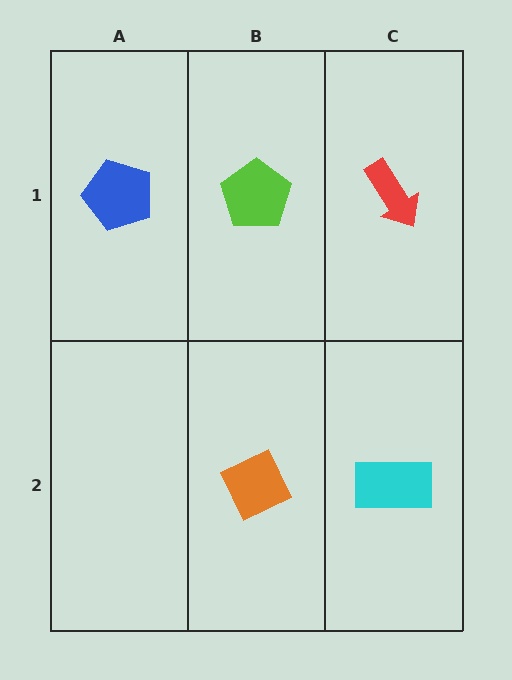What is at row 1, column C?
A red arrow.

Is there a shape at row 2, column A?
No, that cell is empty.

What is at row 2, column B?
An orange diamond.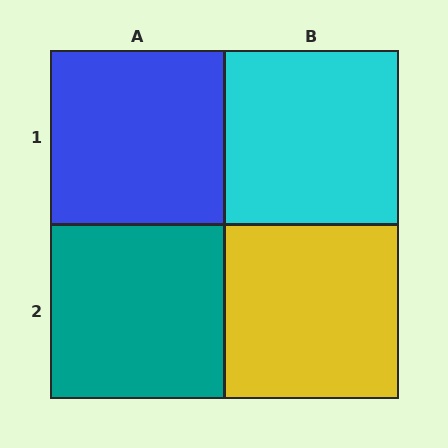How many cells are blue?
1 cell is blue.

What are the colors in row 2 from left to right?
Teal, yellow.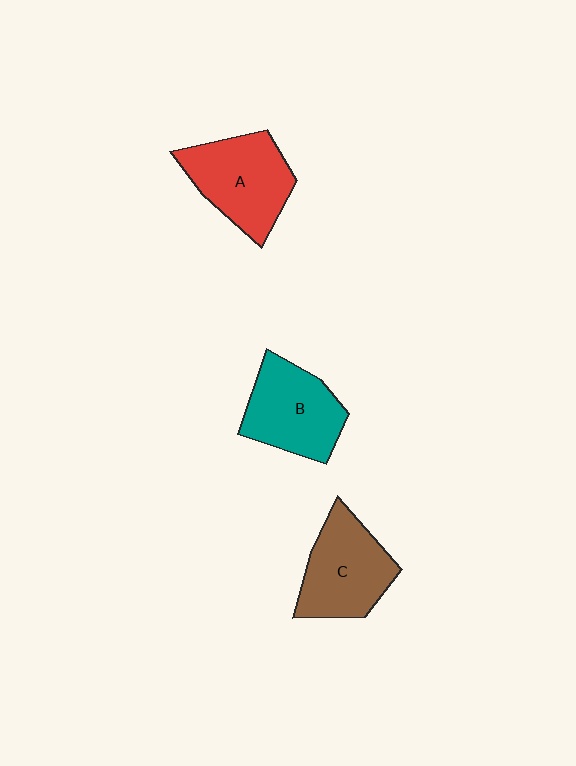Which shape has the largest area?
Shape A (red).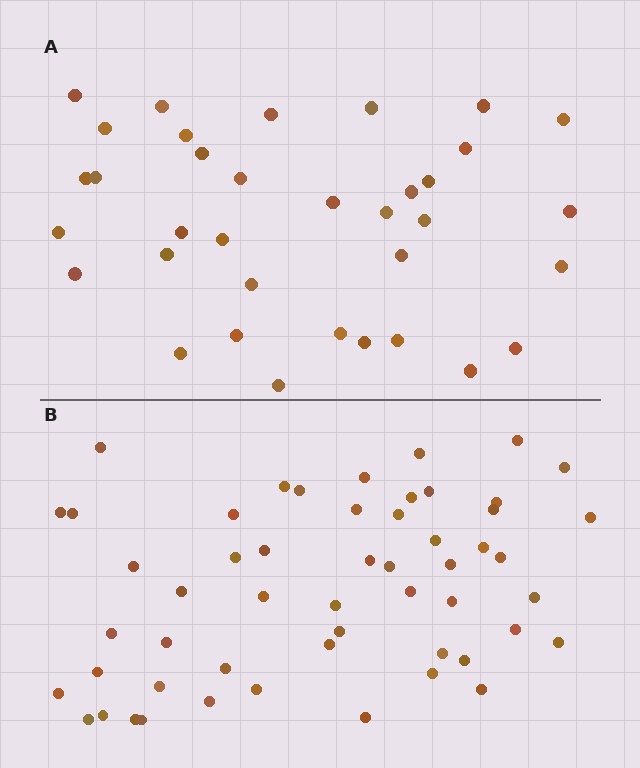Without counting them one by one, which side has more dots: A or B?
Region B (the bottom region) has more dots.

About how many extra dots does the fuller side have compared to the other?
Region B has approximately 20 more dots than region A.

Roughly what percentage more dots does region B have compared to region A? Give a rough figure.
About 50% more.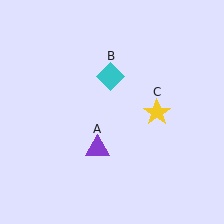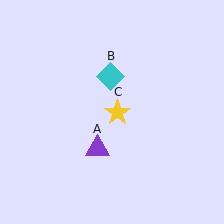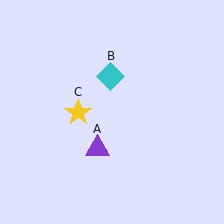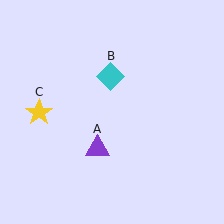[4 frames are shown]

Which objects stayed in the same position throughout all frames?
Purple triangle (object A) and cyan diamond (object B) remained stationary.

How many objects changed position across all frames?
1 object changed position: yellow star (object C).